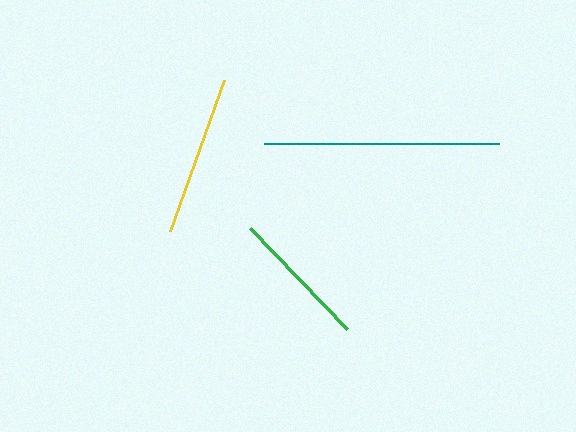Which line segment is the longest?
The teal line is the longest at approximately 235 pixels.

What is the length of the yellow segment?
The yellow segment is approximately 160 pixels long.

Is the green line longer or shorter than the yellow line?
The yellow line is longer than the green line.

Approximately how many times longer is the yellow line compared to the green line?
The yellow line is approximately 1.1 times the length of the green line.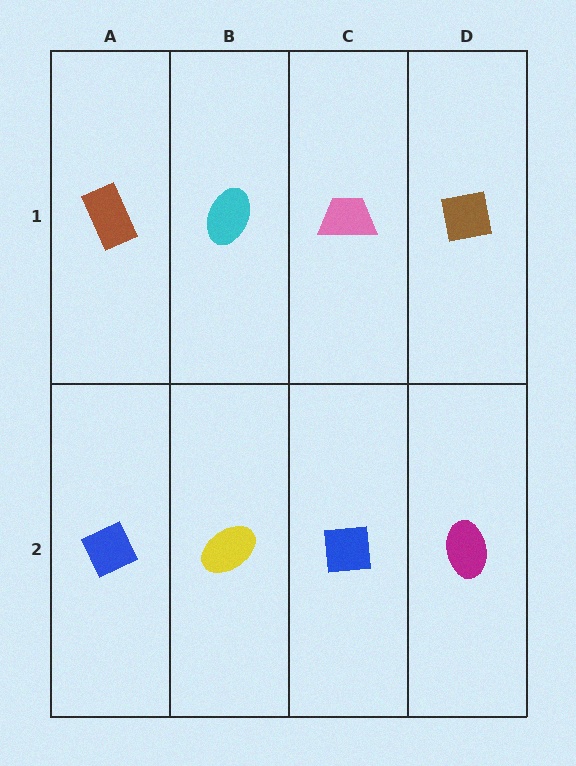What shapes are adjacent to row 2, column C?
A pink trapezoid (row 1, column C), a yellow ellipse (row 2, column B), a magenta ellipse (row 2, column D).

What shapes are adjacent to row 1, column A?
A blue diamond (row 2, column A), a cyan ellipse (row 1, column B).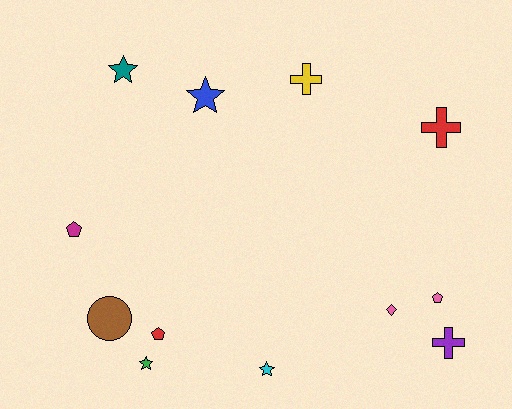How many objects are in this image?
There are 12 objects.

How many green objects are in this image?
There is 1 green object.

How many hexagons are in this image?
There are no hexagons.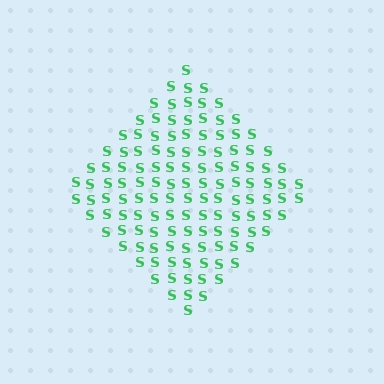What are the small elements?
The small elements are letter S's.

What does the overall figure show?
The overall figure shows a diamond.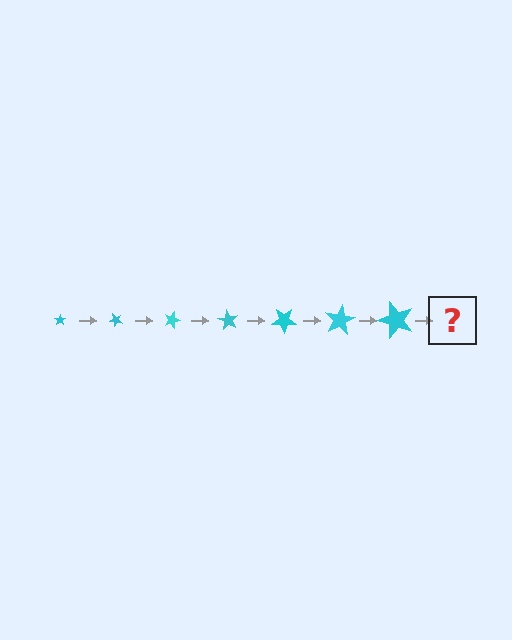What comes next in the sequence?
The next element should be a star, larger than the previous one and rotated 315 degrees from the start.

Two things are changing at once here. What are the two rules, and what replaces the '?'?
The two rules are that the star grows larger each step and it rotates 45 degrees each step. The '?' should be a star, larger than the previous one and rotated 315 degrees from the start.